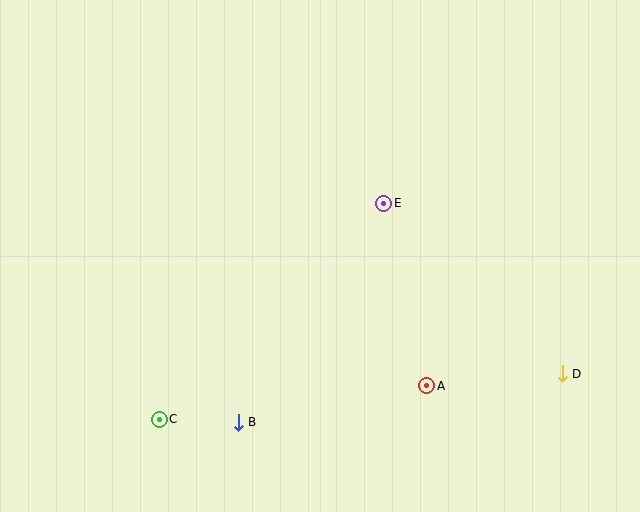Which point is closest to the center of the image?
Point E at (384, 203) is closest to the center.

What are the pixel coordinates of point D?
Point D is at (562, 374).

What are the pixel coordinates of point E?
Point E is at (384, 203).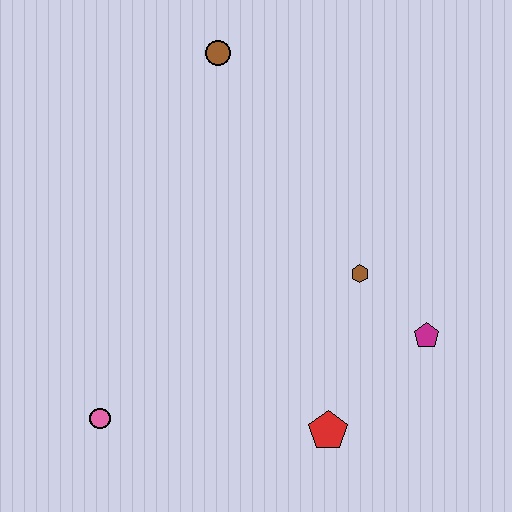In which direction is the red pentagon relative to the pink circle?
The red pentagon is to the right of the pink circle.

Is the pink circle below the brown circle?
Yes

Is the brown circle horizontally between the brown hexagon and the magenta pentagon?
No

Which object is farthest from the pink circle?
The brown circle is farthest from the pink circle.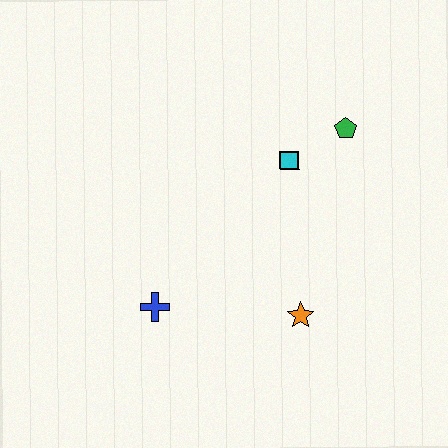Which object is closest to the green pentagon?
The cyan square is closest to the green pentagon.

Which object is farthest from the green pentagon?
The blue cross is farthest from the green pentagon.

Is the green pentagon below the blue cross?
No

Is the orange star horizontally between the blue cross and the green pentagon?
Yes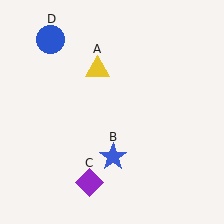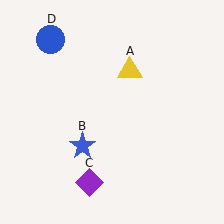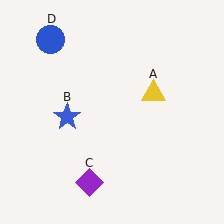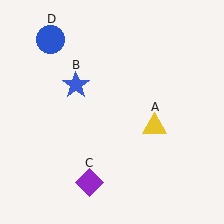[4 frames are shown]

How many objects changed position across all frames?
2 objects changed position: yellow triangle (object A), blue star (object B).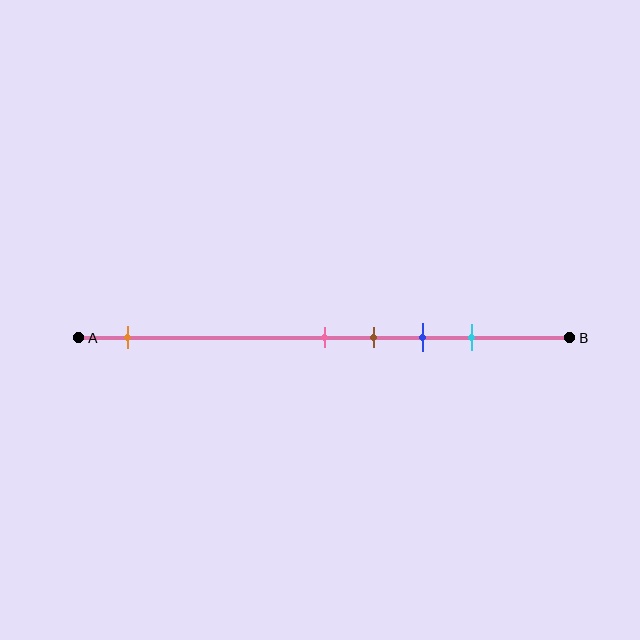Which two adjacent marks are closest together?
The pink and brown marks are the closest adjacent pair.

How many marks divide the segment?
There are 5 marks dividing the segment.